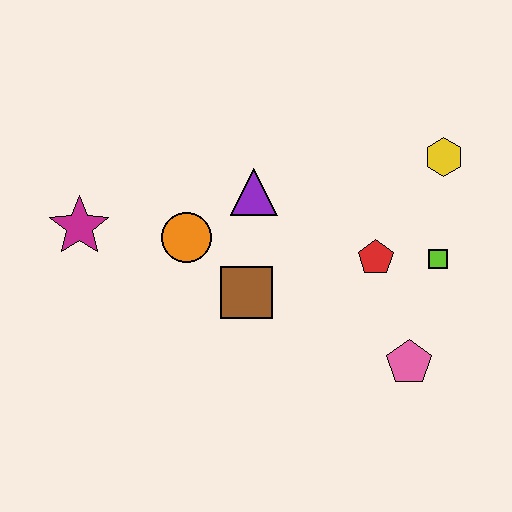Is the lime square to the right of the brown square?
Yes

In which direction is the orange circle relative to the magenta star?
The orange circle is to the right of the magenta star.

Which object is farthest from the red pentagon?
The magenta star is farthest from the red pentagon.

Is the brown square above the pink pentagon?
Yes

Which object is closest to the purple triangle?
The orange circle is closest to the purple triangle.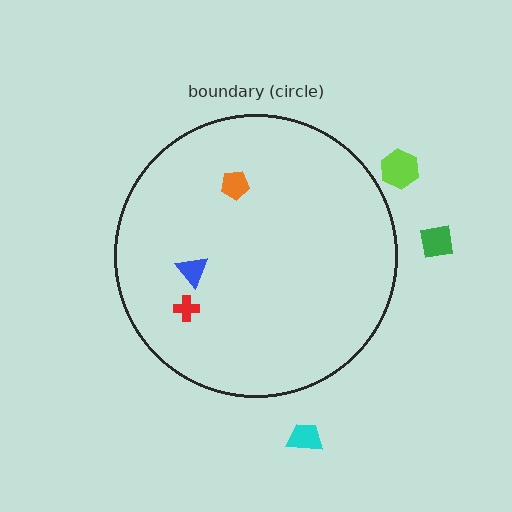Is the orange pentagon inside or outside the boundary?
Inside.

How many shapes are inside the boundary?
3 inside, 3 outside.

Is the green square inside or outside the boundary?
Outside.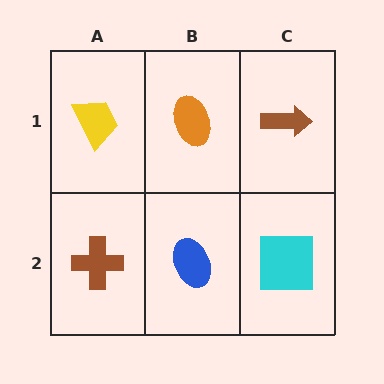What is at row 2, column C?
A cyan square.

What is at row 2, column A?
A brown cross.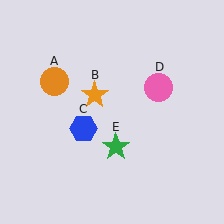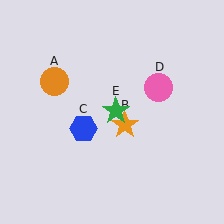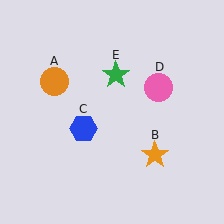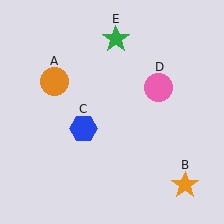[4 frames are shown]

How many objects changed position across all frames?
2 objects changed position: orange star (object B), green star (object E).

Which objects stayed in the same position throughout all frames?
Orange circle (object A) and blue hexagon (object C) and pink circle (object D) remained stationary.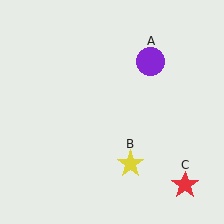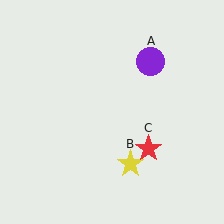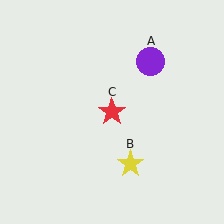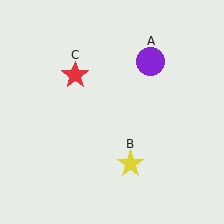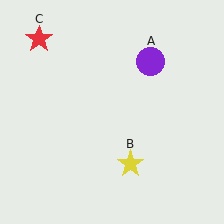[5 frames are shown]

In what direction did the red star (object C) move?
The red star (object C) moved up and to the left.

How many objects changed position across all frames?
1 object changed position: red star (object C).